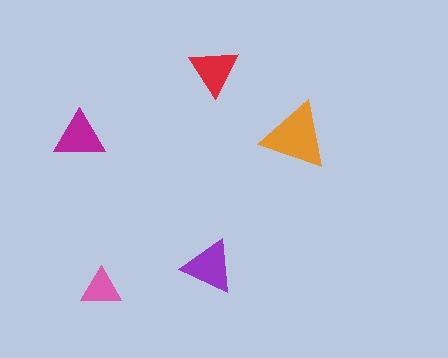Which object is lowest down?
The pink triangle is bottommost.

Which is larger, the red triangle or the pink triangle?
The red one.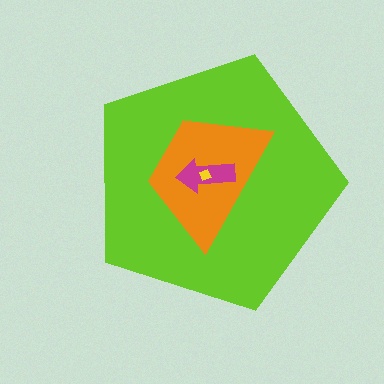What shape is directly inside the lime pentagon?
The orange trapezoid.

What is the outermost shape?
The lime pentagon.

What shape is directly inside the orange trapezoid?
The magenta arrow.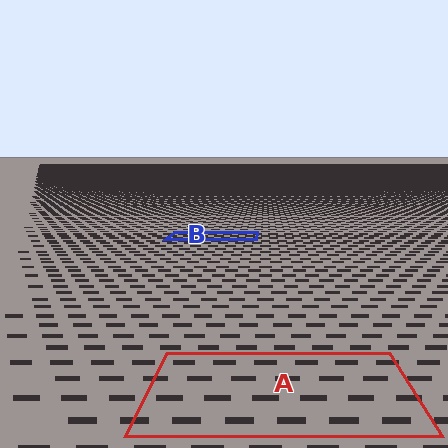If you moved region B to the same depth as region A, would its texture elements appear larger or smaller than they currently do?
They would appear larger. At a closer depth, the same texture elements are projected at a bigger on-screen size.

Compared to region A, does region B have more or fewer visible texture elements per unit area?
Region B has more texture elements per unit area — they are packed more densely because it is farther away.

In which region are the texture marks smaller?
The texture marks are smaller in region B, because it is farther away.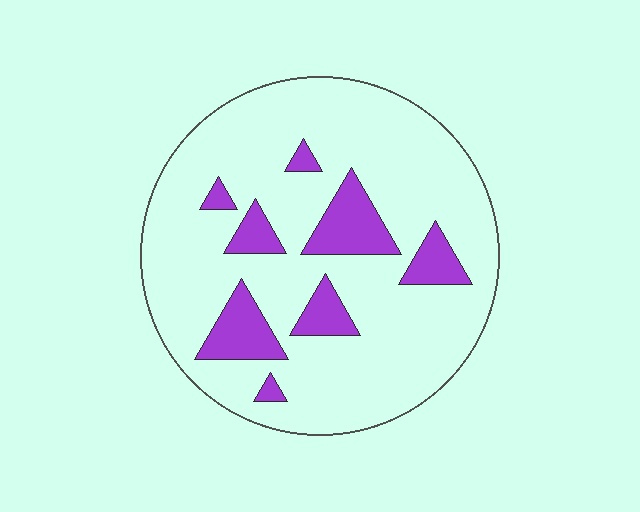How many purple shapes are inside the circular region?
8.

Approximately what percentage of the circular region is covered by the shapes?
Approximately 15%.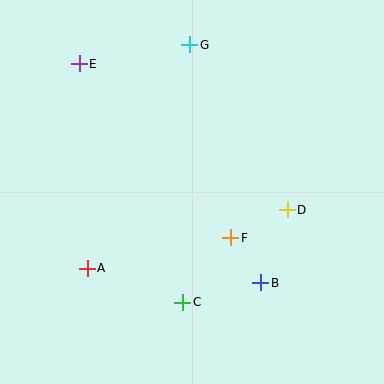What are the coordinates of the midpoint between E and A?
The midpoint between E and A is at (83, 166).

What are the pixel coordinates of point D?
Point D is at (287, 210).